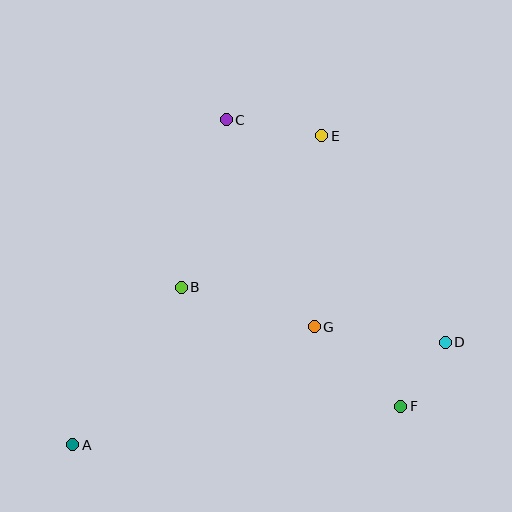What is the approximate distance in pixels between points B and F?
The distance between B and F is approximately 250 pixels.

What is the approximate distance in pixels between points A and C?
The distance between A and C is approximately 359 pixels.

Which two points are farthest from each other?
Points A and E are farthest from each other.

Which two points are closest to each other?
Points D and F are closest to each other.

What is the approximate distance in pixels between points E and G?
The distance between E and G is approximately 191 pixels.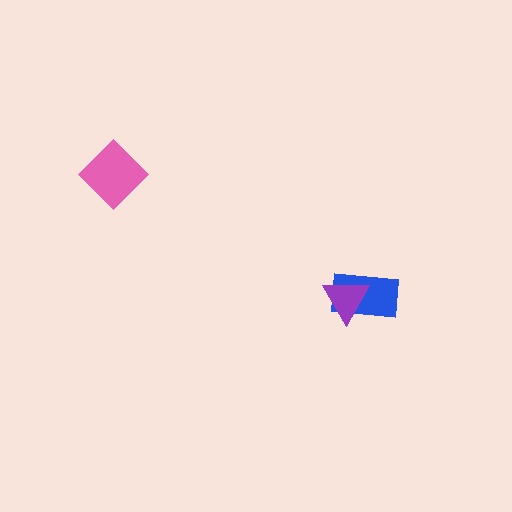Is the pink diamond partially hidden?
No, no other shape covers it.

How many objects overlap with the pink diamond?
0 objects overlap with the pink diamond.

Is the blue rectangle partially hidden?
Yes, it is partially covered by another shape.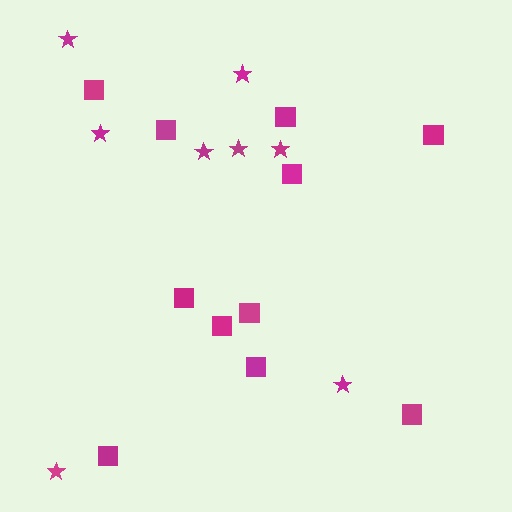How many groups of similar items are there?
There are 2 groups: one group of squares (11) and one group of stars (8).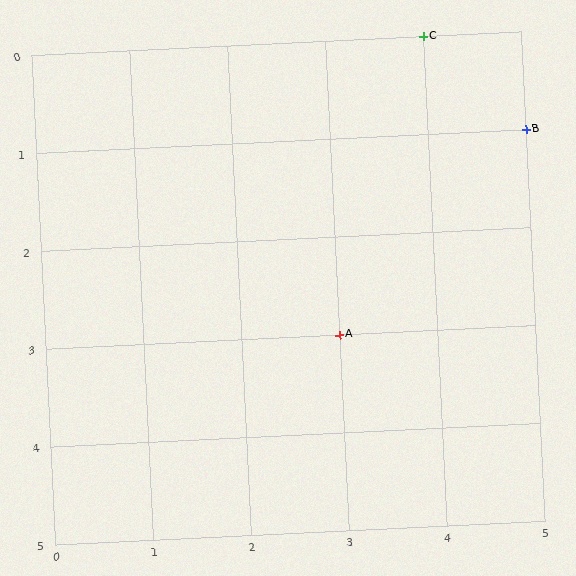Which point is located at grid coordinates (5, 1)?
Point B is at (5, 1).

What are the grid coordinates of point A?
Point A is at grid coordinates (3, 3).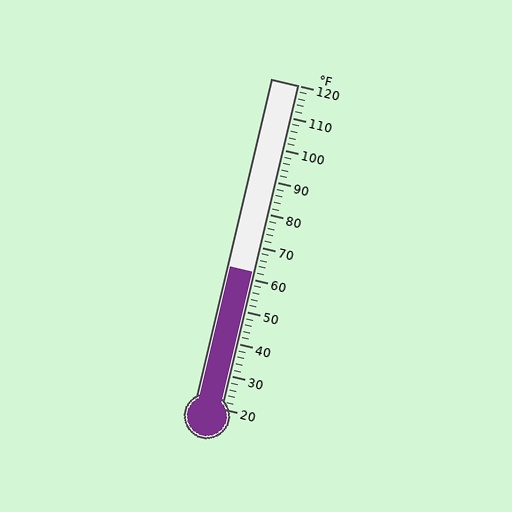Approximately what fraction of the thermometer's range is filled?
The thermometer is filled to approximately 40% of its range.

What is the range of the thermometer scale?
The thermometer scale ranges from 20°F to 120°F.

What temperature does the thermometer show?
The thermometer shows approximately 62°F.